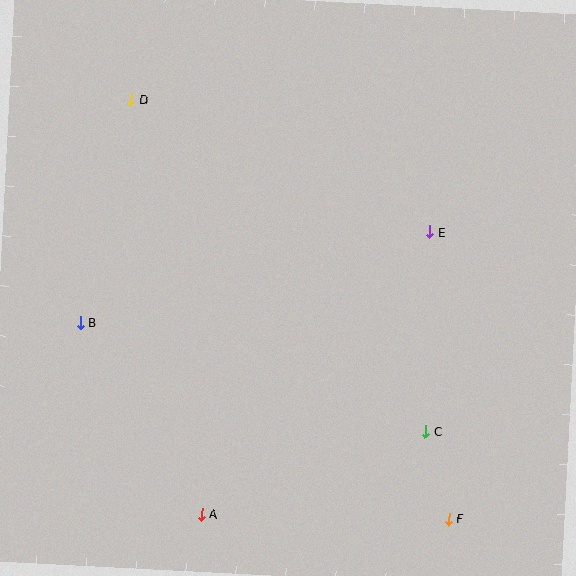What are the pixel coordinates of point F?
Point F is at (449, 519).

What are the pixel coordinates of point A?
Point A is at (202, 514).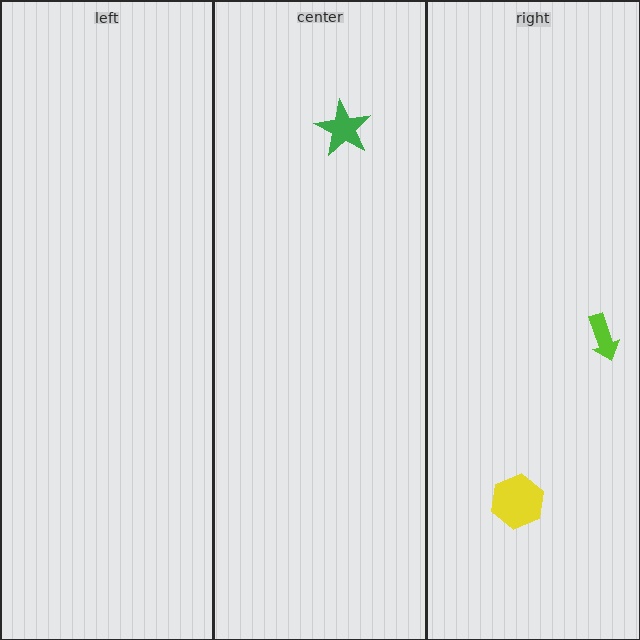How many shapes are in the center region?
1.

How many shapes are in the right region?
2.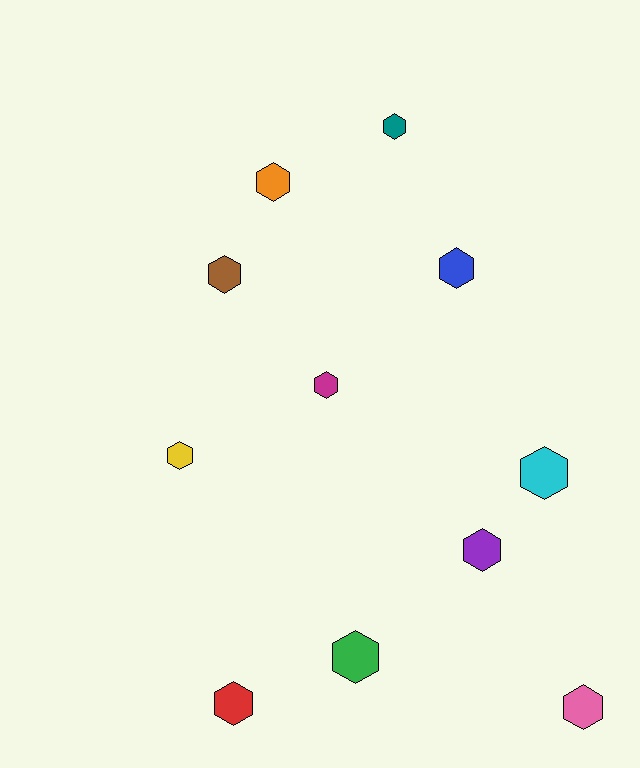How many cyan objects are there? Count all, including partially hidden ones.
There is 1 cyan object.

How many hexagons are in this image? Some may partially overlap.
There are 11 hexagons.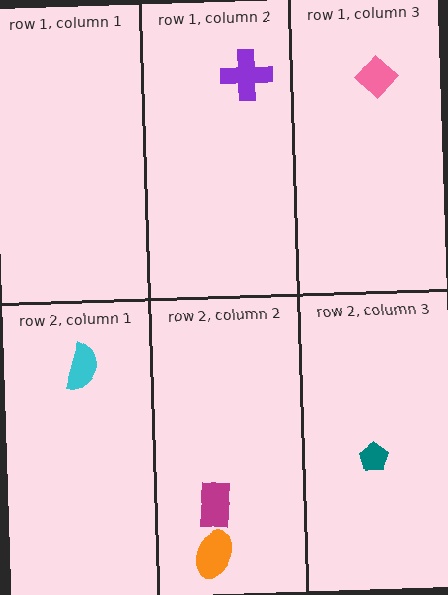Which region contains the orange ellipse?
The row 2, column 2 region.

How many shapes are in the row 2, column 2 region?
2.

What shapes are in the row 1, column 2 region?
The purple cross.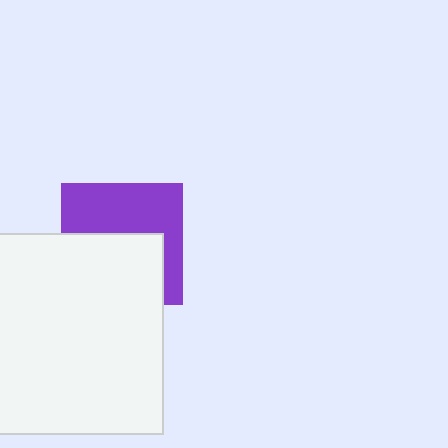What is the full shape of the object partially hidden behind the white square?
The partially hidden object is a purple square.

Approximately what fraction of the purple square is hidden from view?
Roughly 49% of the purple square is hidden behind the white square.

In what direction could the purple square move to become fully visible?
The purple square could move up. That would shift it out from behind the white square entirely.